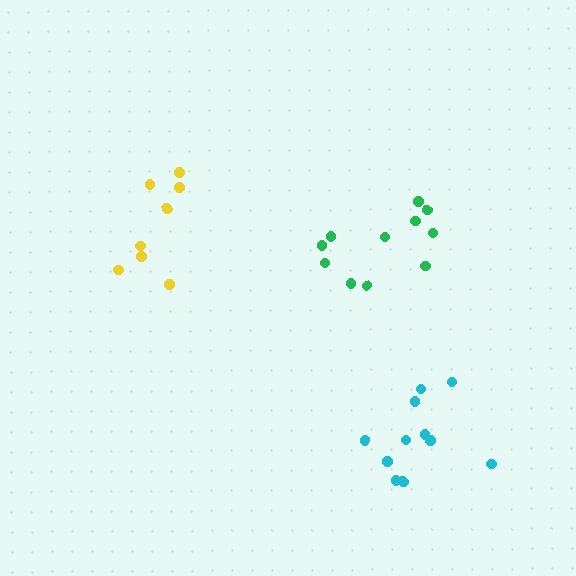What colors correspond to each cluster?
The clusters are colored: green, yellow, cyan.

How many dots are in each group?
Group 1: 11 dots, Group 2: 8 dots, Group 3: 12 dots (31 total).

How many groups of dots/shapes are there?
There are 3 groups.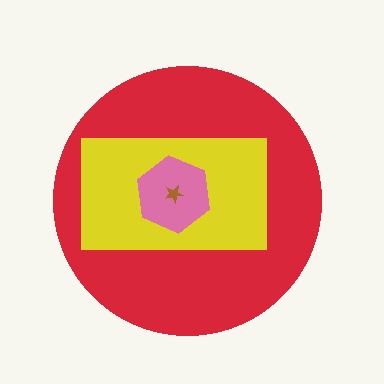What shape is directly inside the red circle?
The yellow rectangle.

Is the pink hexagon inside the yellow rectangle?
Yes.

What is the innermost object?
The brown star.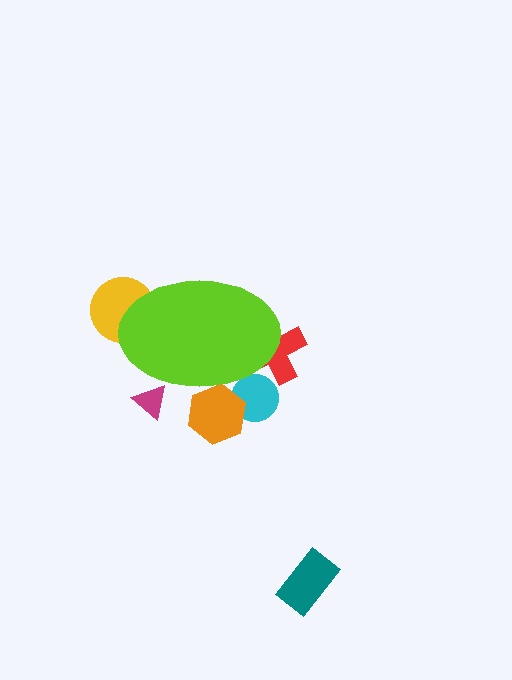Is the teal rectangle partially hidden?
No, the teal rectangle is fully visible.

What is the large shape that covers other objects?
A lime ellipse.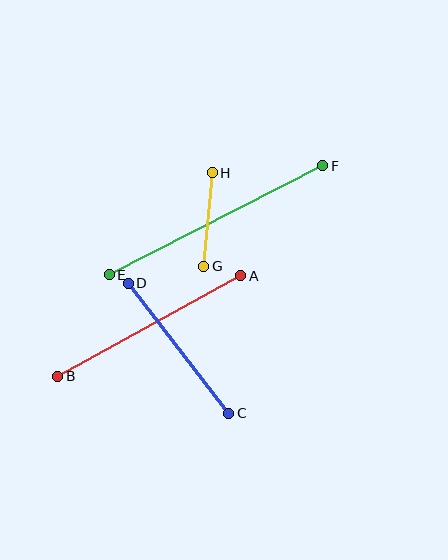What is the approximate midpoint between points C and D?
The midpoint is at approximately (179, 348) pixels.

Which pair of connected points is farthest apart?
Points E and F are farthest apart.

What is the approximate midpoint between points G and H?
The midpoint is at approximately (208, 219) pixels.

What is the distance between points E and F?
The distance is approximately 240 pixels.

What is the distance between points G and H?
The distance is approximately 94 pixels.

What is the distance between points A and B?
The distance is approximately 209 pixels.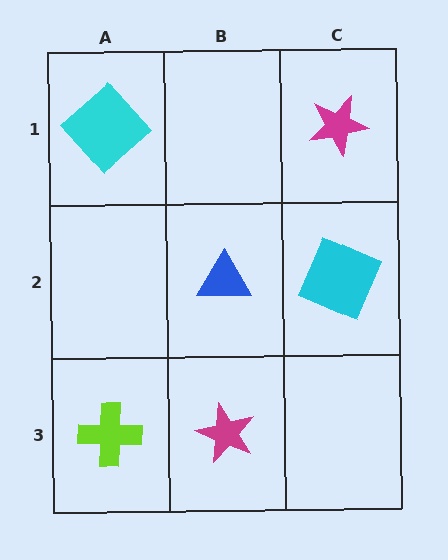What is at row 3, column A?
A lime cross.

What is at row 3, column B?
A magenta star.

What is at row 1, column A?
A cyan diamond.